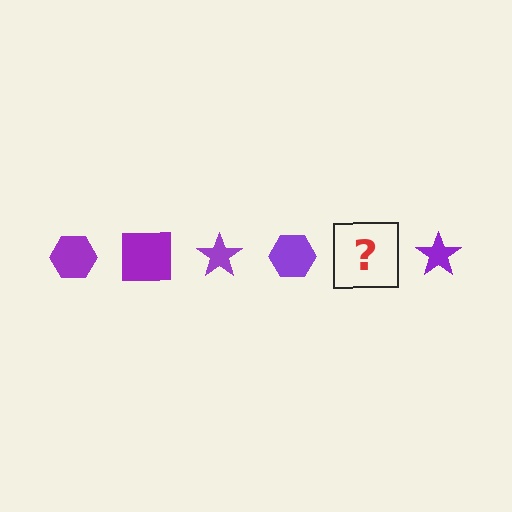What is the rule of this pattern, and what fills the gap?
The rule is that the pattern cycles through hexagon, square, star shapes in purple. The gap should be filled with a purple square.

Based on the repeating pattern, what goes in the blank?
The blank should be a purple square.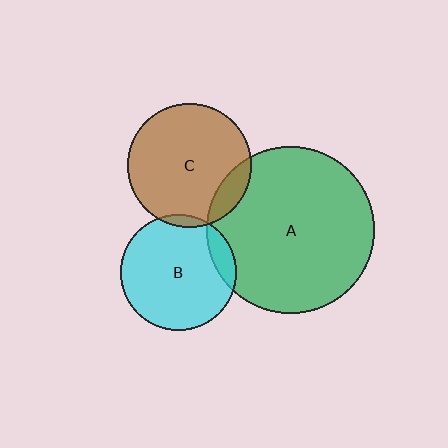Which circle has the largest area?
Circle A (green).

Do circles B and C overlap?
Yes.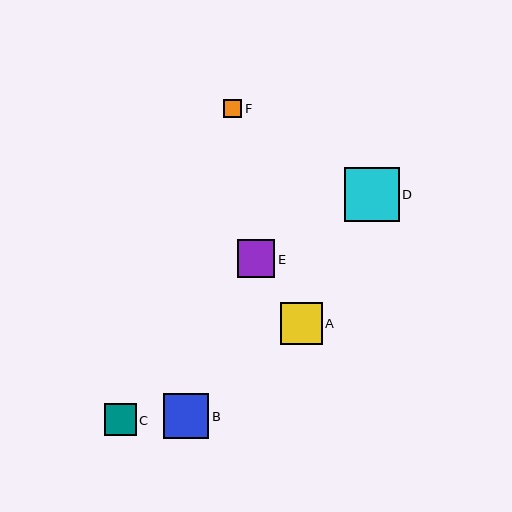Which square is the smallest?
Square F is the smallest with a size of approximately 18 pixels.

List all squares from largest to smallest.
From largest to smallest: D, B, A, E, C, F.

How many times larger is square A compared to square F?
Square A is approximately 2.3 times the size of square F.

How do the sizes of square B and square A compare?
Square B and square A are approximately the same size.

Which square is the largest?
Square D is the largest with a size of approximately 54 pixels.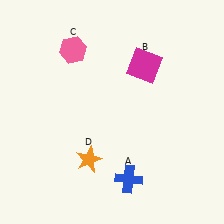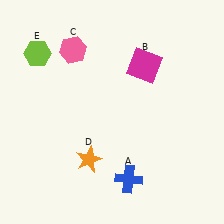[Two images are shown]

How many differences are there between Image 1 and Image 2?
There is 1 difference between the two images.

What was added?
A lime hexagon (E) was added in Image 2.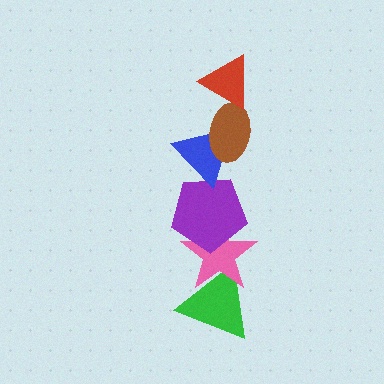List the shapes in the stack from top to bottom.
From top to bottom: the red triangle, the brown ellipse, the blue triangle, the purple pentagon, the pink star, the green triangle.